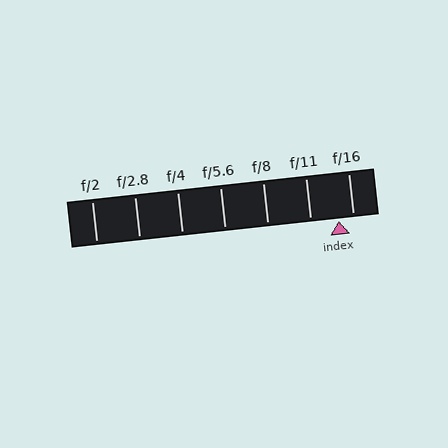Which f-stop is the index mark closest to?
The index mark is closest to f/16.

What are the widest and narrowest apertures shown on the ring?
The widest aperture shown is f/2 and the narrowest is f/16.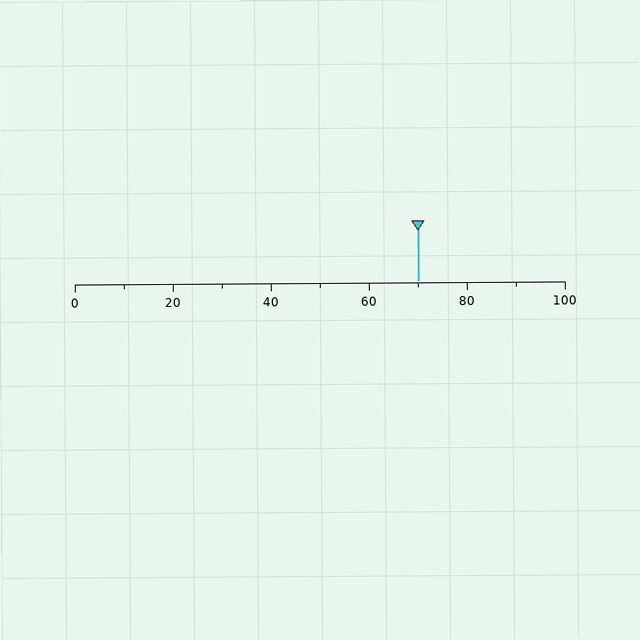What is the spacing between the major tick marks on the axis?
The major ticks are spaced 20 apart.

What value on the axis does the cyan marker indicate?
The marker indicates approximately 70.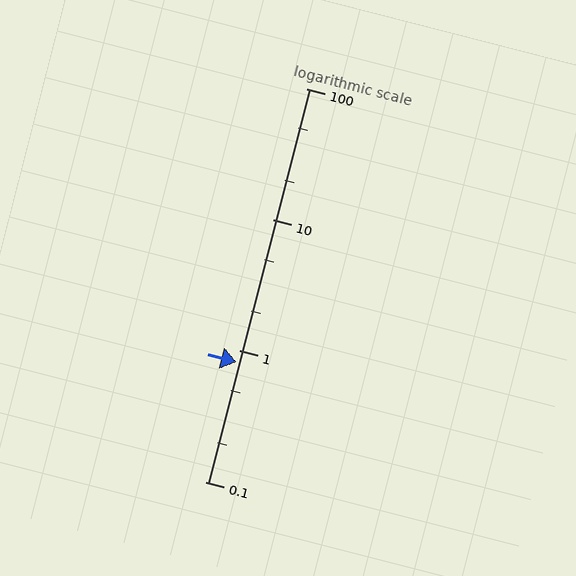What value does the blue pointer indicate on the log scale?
The pointer indicates approximately 0.82.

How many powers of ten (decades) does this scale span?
The scale spans 3 decades, from 0.1 to 100.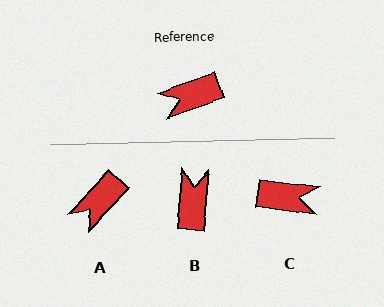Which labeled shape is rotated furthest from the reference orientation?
C, about 153 degrees away.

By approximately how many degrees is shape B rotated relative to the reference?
Approximately 115 degrees clockwise.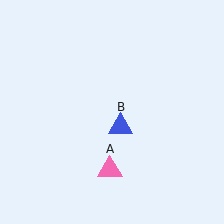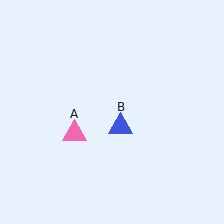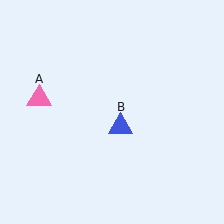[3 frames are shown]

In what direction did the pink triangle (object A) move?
The pink triangle (object A) moved up and to the left.